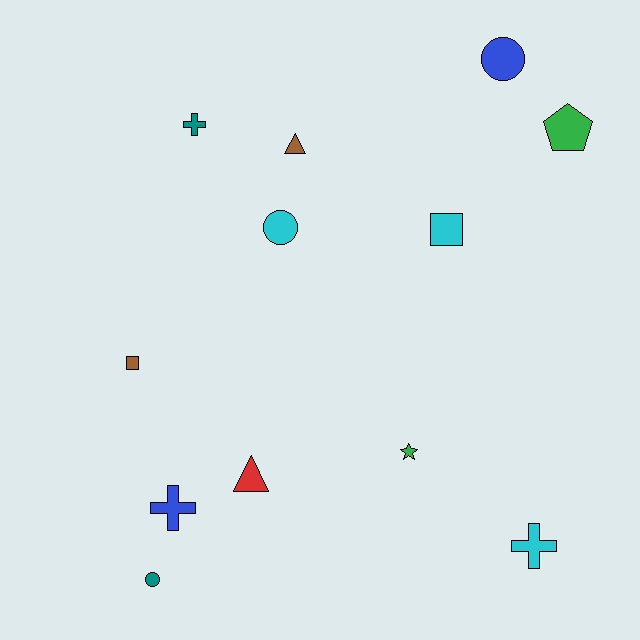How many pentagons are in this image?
There is 1 pentagon.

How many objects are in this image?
There are 12 objects.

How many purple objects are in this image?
There are no purple objects.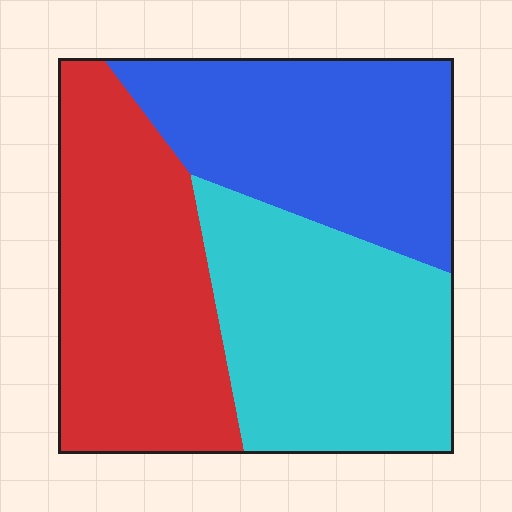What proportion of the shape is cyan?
Cyan takes up between a quarter and a half of the shape.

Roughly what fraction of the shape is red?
Red covers 35% of the shape.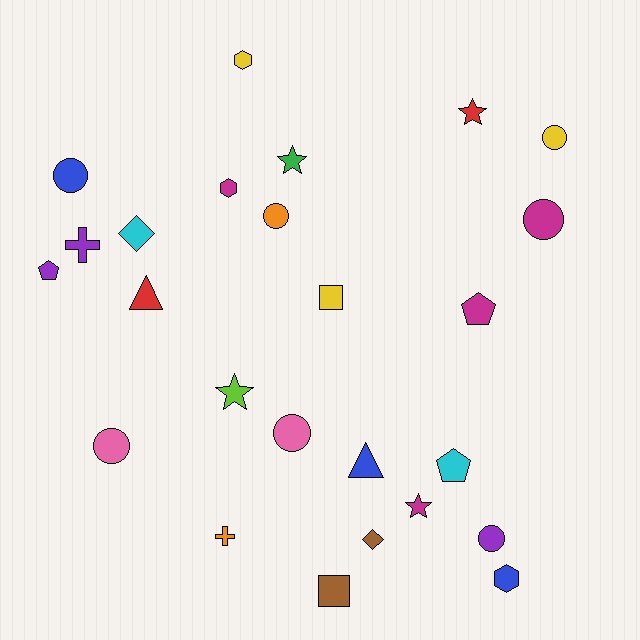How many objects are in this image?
There are 25 objects.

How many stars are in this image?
There are 4 stars.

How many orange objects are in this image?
There are 2 orange objects.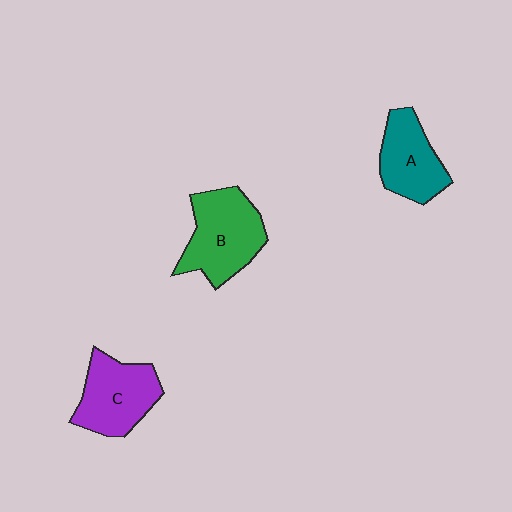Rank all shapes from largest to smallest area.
From largest to smallest: B (green), C (purple), A (teal).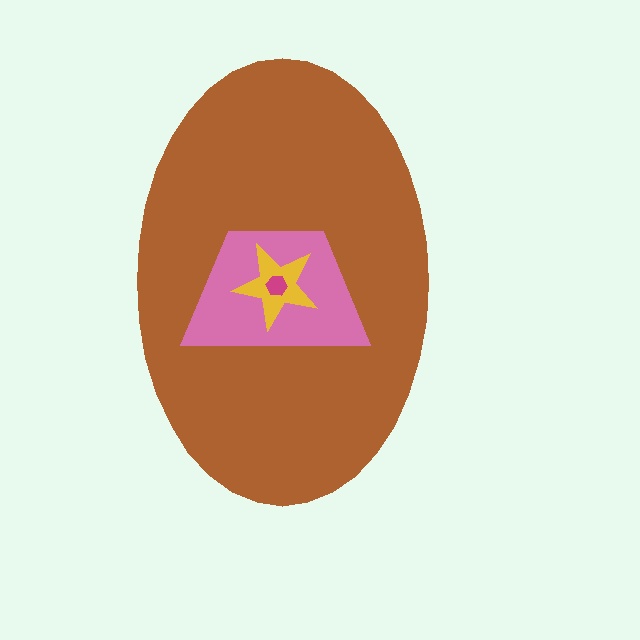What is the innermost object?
The magenta hexagon.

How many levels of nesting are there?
4.